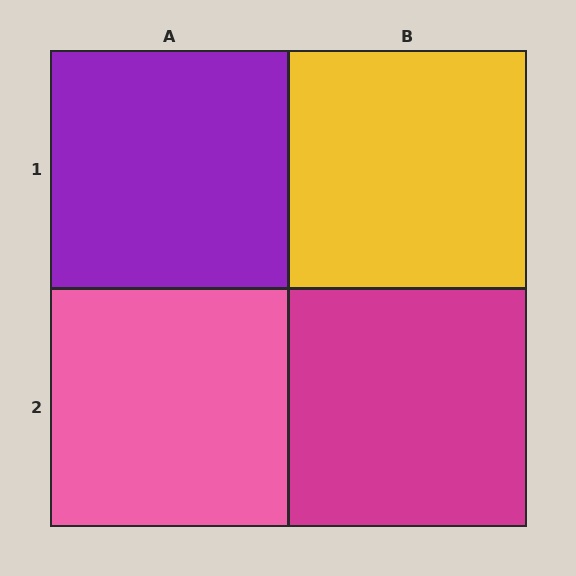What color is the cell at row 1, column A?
Purple.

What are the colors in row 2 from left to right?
Pink, magenta.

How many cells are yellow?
1 cell is yellow.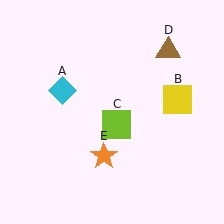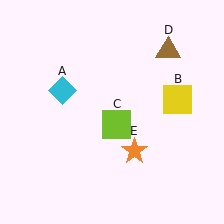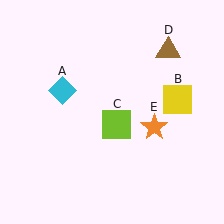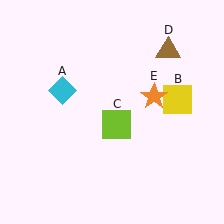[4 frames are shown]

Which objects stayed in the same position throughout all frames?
Cyan diamond (object A) and yellow square (object B) and lime square (object C) and brown triangle (object D) remained stationary.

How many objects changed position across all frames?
1 object changed position: orange star (object E).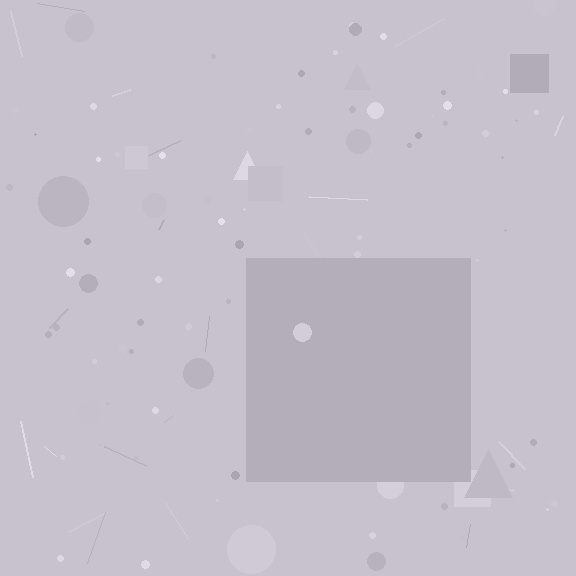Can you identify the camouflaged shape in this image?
The camouflaged shape is a square.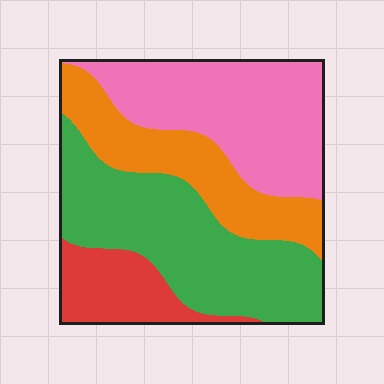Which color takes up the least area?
Red, at roughly 15%.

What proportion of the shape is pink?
Pink takes up about one third (1/3) of the shape.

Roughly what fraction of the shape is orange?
Orange covers roughly 20% of the shape.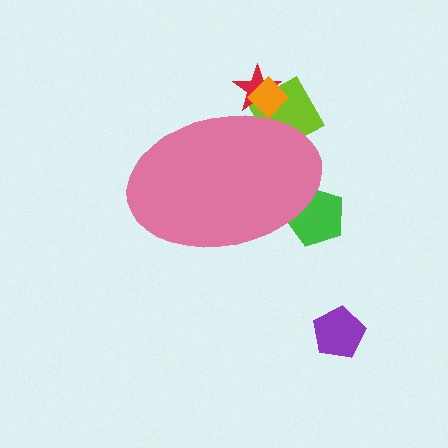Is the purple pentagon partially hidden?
No, the purple pentagon is fully visible.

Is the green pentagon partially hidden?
Yes, the green pentagon is partially hidden behind the pink ellipse.